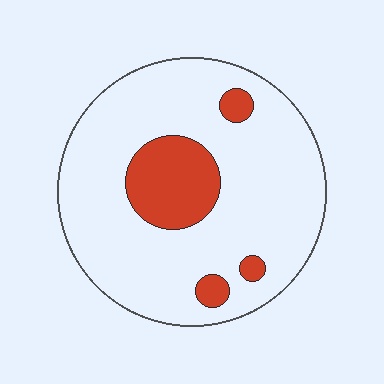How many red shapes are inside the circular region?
4.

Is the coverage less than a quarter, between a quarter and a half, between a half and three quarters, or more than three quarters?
Less than a quarter.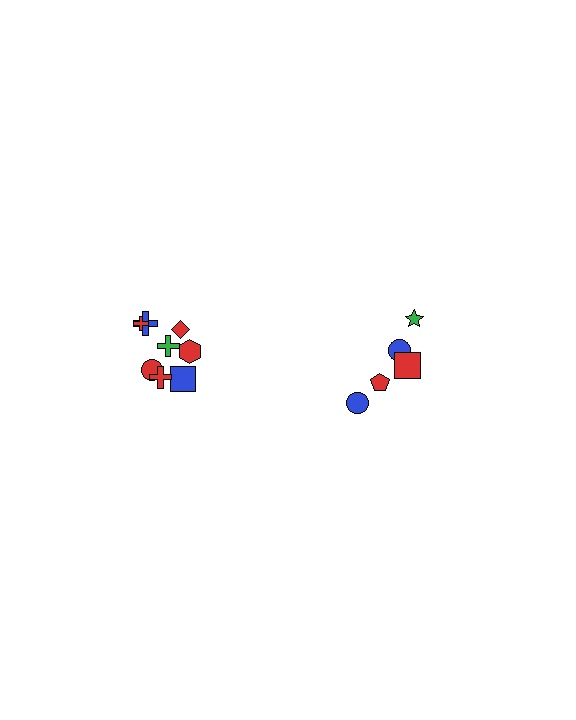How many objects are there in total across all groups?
There are 14 objects.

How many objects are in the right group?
There are 6 objects.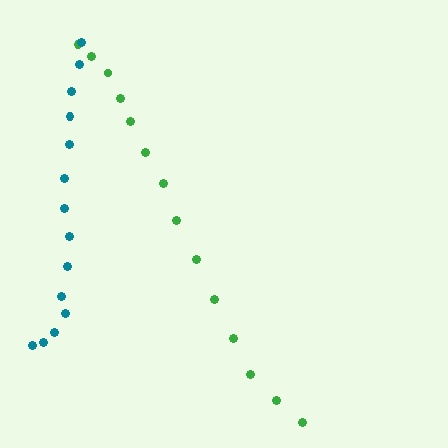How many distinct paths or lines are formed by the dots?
There are 2 distinct paths.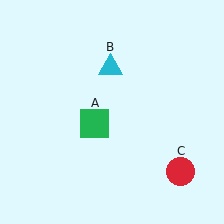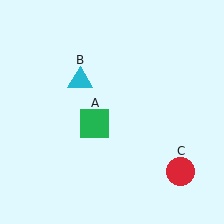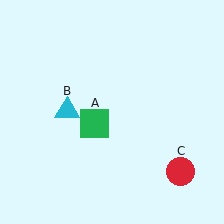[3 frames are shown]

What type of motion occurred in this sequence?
The cyan triangle (object B) rotated counterclockwise around the center of the scene.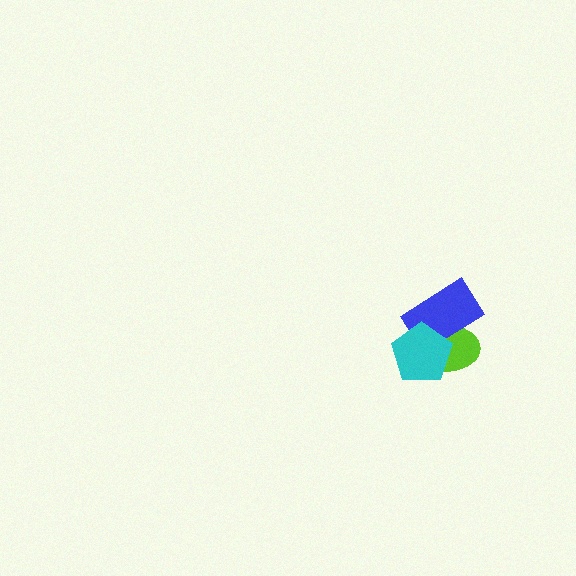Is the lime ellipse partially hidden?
Yes, it is partially covered by another shape.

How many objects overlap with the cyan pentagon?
2 objects overlap with the cyan pentagon.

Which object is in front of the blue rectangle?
The cyan pentagon is in front of the blue rectangle.